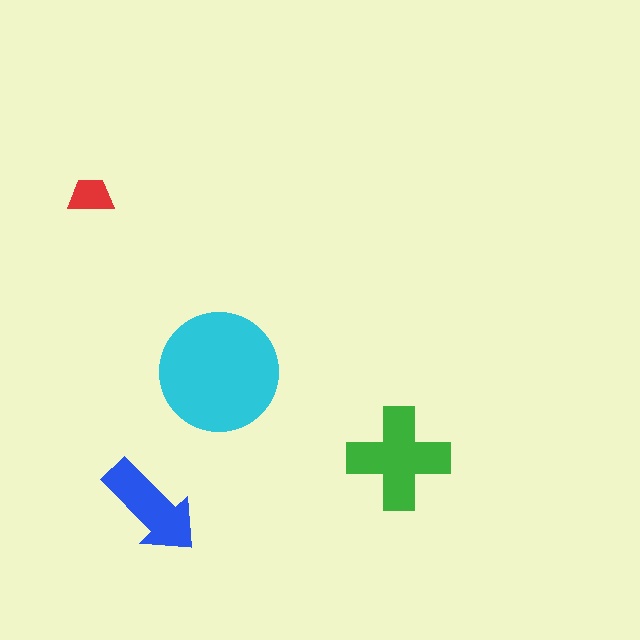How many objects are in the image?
There are 4 objects in the image.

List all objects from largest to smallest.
The cyan circle, the green cross, the blue arrow, the red trapezoid.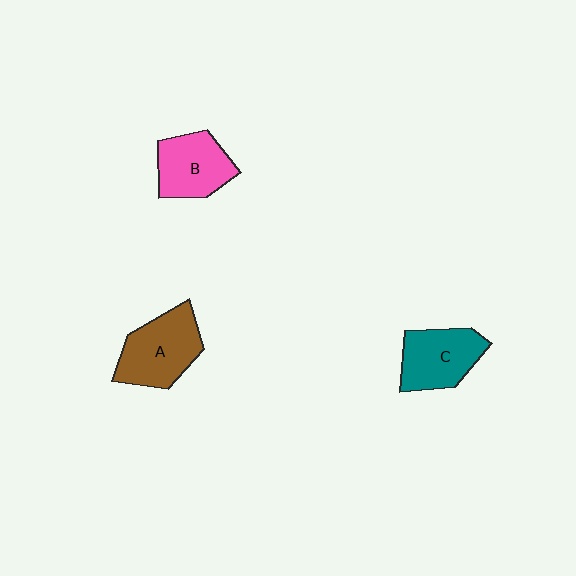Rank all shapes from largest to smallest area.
From largest to smallest: A (brown), C (teal), B (pink).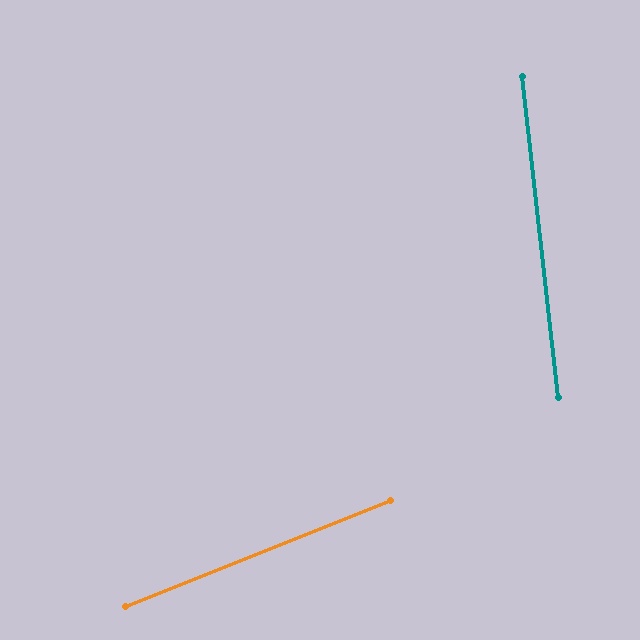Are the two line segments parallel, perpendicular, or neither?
Neither parallel nor perpendicular — they differ by about 75°.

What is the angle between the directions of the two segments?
Approximately 75 degrees.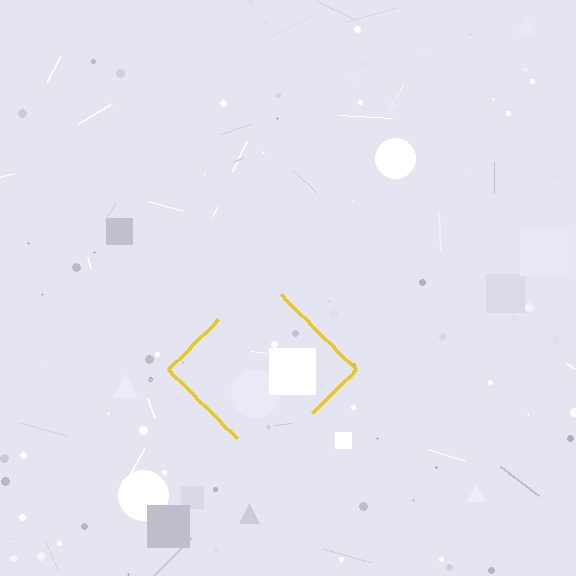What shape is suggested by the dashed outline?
The dashed outline suggests a diamond.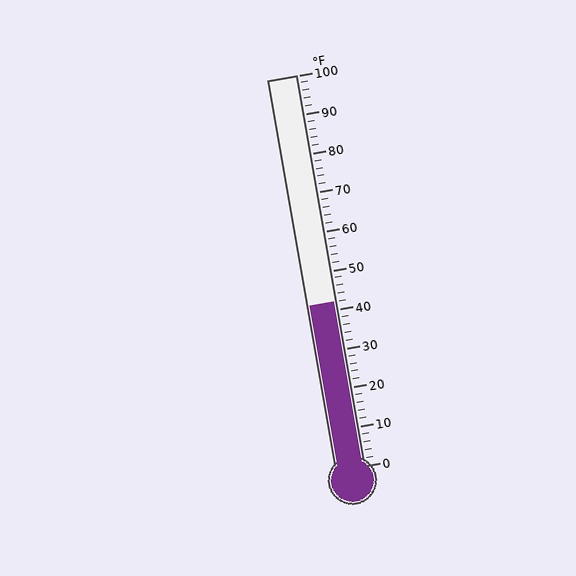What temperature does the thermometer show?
The thermometer shows approximately 42°F.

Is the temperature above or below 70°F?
The temperature is below 70°F.